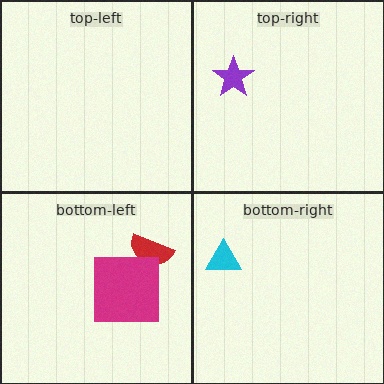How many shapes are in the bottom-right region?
1.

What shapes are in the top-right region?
The purple star.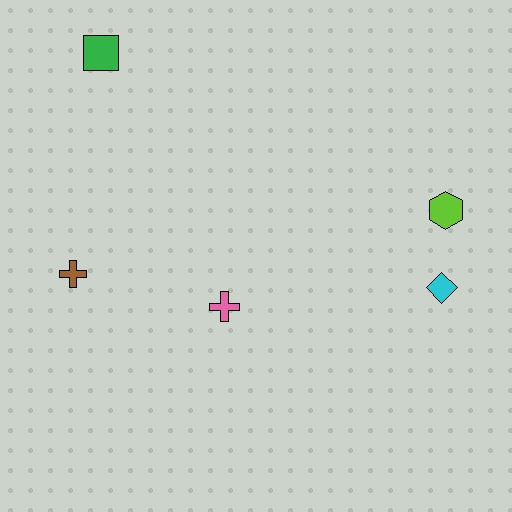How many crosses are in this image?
There are 2 crosses.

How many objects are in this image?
There are 5 objects.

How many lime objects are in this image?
There is 1 lime object.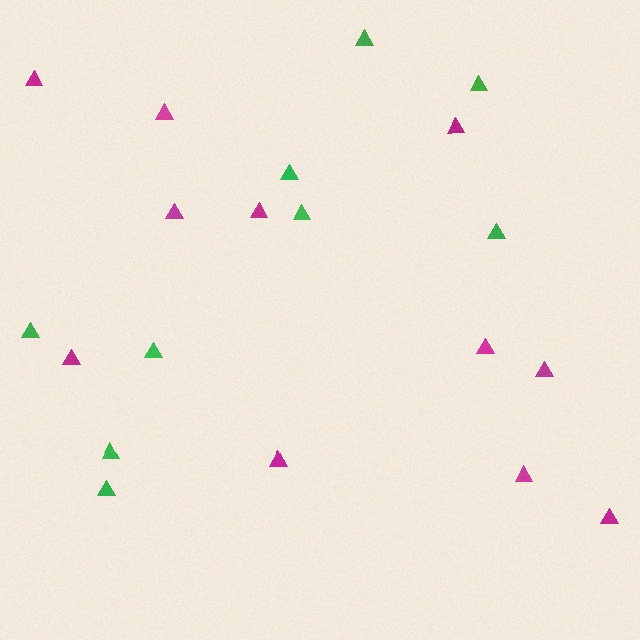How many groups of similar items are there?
There are 2 groups: one group of green triangles (9) and one group of magenta triangles (11).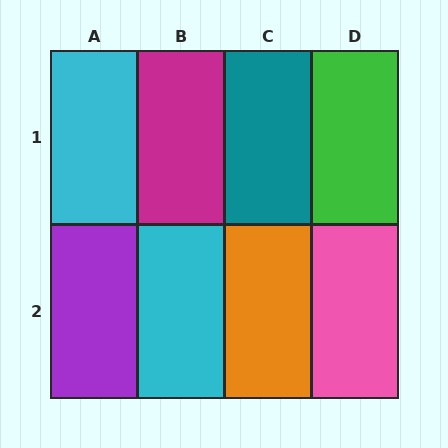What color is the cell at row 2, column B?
Cyan.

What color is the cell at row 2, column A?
Purple.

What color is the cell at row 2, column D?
Pink.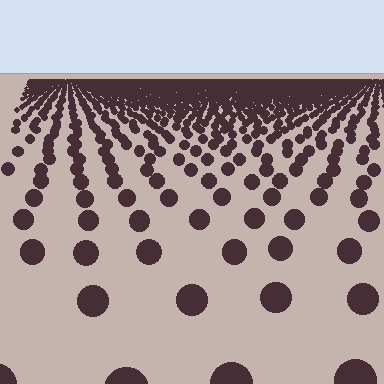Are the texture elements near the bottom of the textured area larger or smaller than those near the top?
Larger. Near the bottom, elements are closer to the viewer and appear at a bigger on-screen size.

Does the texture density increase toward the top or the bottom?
Density increases toward the top.